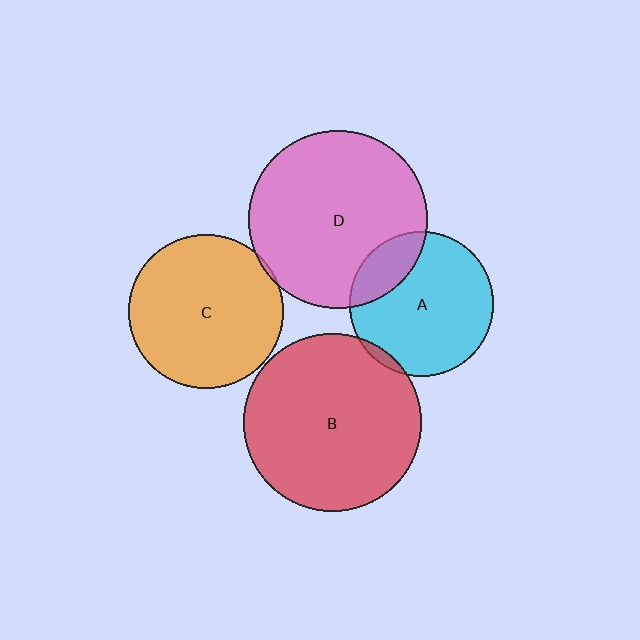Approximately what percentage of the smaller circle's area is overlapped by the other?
Approximately 20%.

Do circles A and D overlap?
Yes.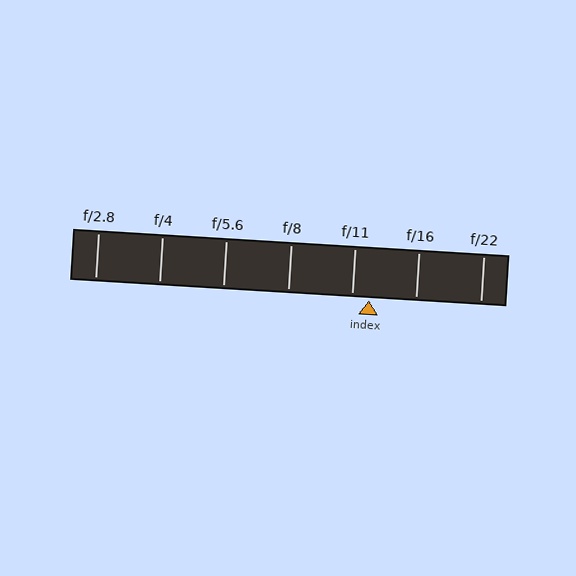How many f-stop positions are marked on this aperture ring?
There are 7 f-stop positions marked.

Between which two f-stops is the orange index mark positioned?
The index mark is between f/11 and f/16.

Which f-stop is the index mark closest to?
The index mark is closest to f/11.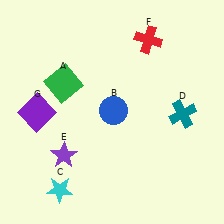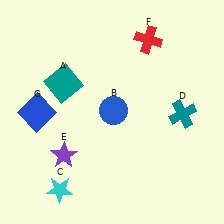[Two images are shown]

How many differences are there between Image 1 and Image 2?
There are 2 differences between the two images.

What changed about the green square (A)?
In Image 1, A is green. In Image 2, it changed to teal.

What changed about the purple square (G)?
In Image 1, G is purple. In Image 2, it changed to blue.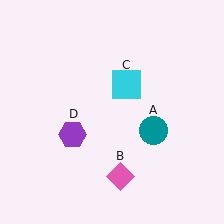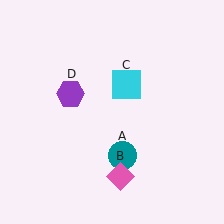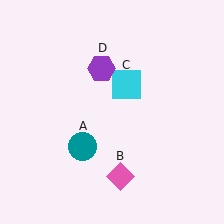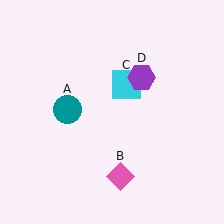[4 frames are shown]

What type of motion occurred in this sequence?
The teal circle (object A), purple hexagon (object D) rotated clockwise around the center of the scene.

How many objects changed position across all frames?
2 objects changed position: teal circle (object A), purple hexagon (object D).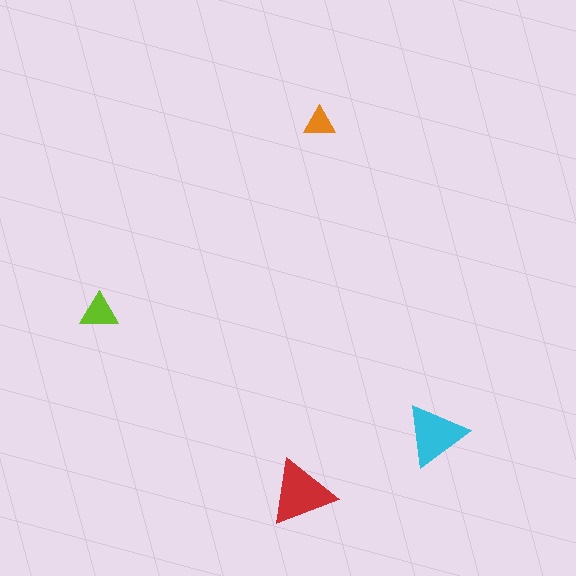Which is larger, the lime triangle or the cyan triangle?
The cyan one.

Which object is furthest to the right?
The cyan triangle is rightmost.